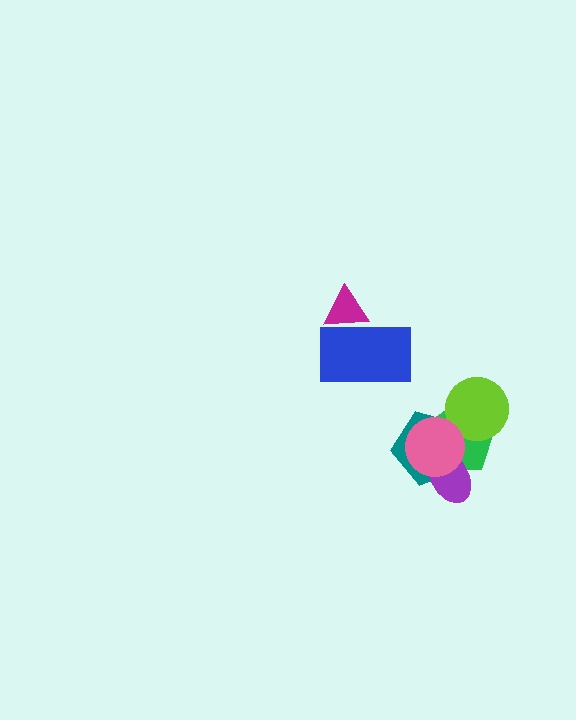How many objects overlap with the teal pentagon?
4 objects overlap with the teal pentagon.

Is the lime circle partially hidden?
No, no other shape covers it.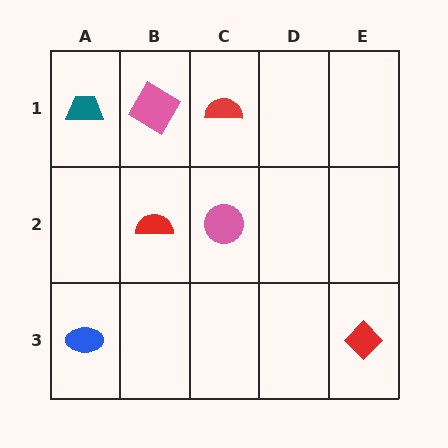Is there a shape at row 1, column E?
No, that cell is empty.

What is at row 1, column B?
A pink diamond.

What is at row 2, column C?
A pink circle.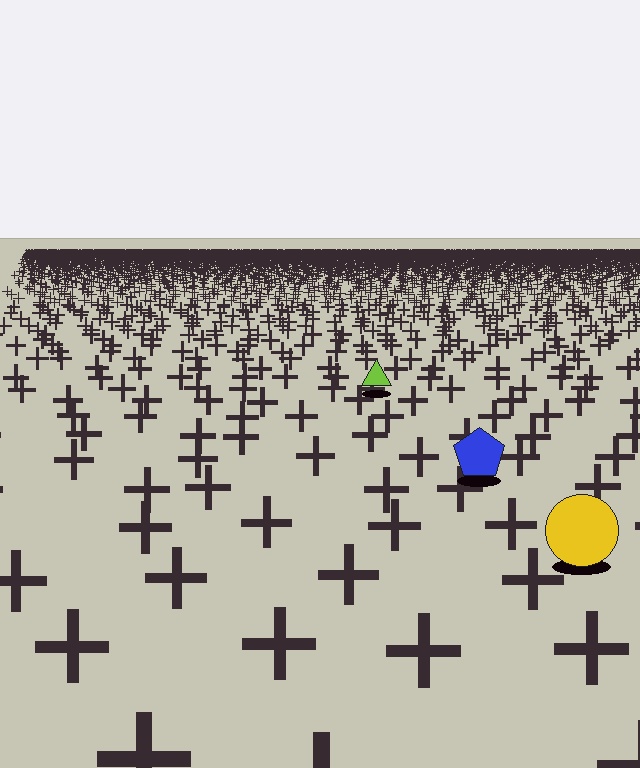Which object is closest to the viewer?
The yellow circle is closest. The texture marks near it are larger and more spread out.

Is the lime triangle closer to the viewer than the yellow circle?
No. The yellow circle is closer — you can tell from the texture gradient: the ground texture is coarser near it.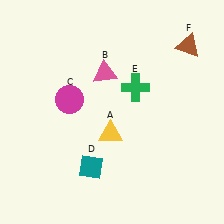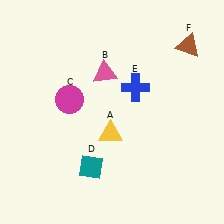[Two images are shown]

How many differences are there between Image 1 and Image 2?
There is 1 difference between the two images.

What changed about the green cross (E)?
In Image 1, E is green. In Image 2, it changed to blue.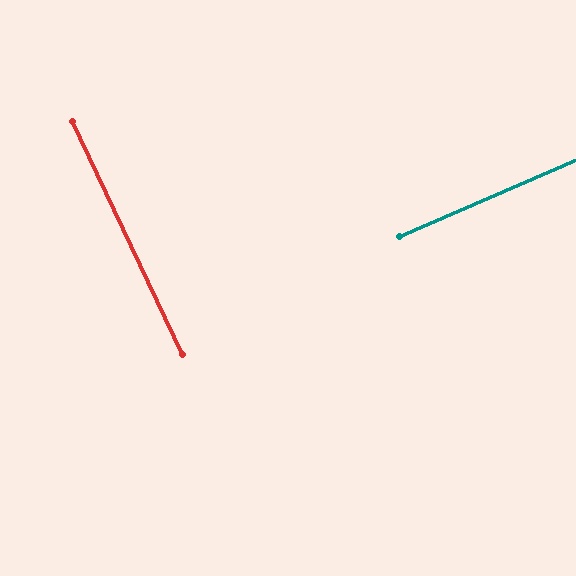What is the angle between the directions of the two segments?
Approximately 88 degrees.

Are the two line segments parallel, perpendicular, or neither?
Perpendicular — they meet at approximately 88°.